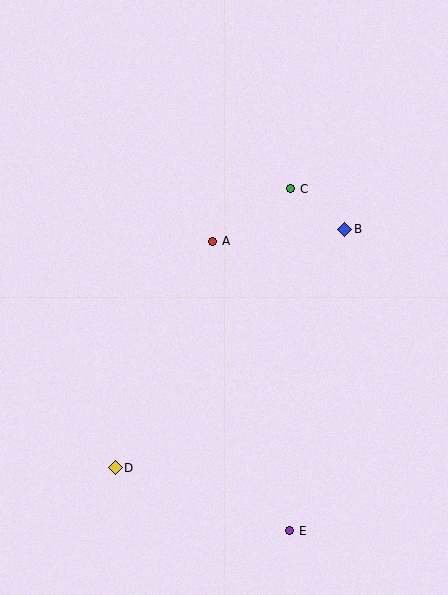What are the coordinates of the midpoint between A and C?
The midpoint between A and C is at (252, 215).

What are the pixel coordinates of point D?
Point D is at (115, 468).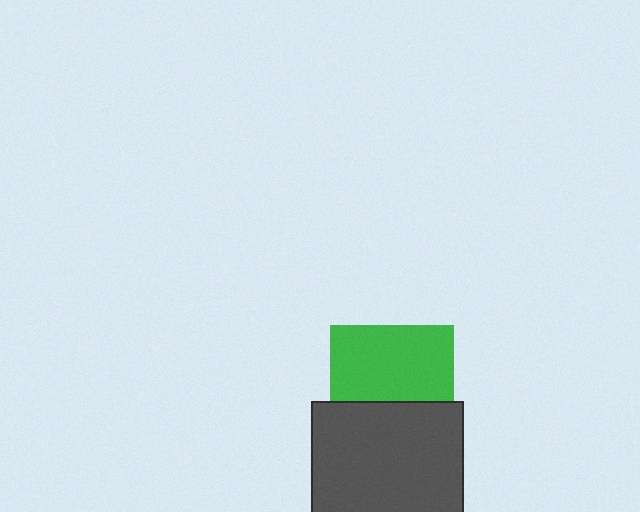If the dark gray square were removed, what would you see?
You would see the complete green square.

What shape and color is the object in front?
The object in front is a dark gray square.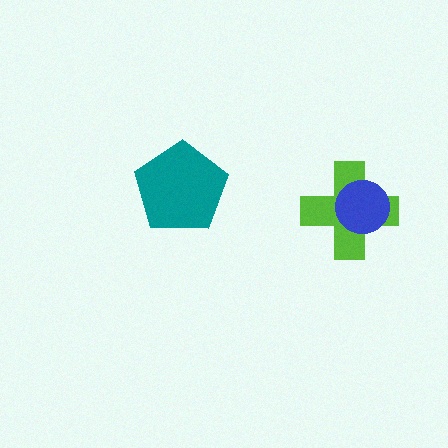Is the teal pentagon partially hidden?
No, no other shape covers it.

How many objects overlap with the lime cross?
1 object overlaps with the lime cross.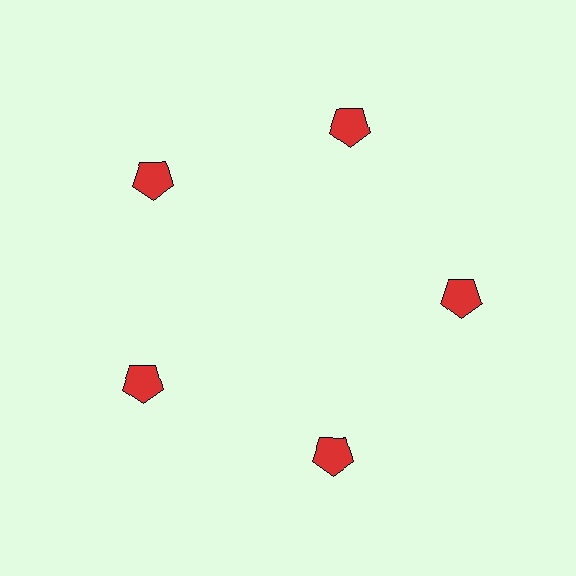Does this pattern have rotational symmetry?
Yes, this pattern has 5-fold rotational symmetry. It looks the same after rotating 72 degrees around the center.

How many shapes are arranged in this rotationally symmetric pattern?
There are 5 shapes, arranged in 5 groups of 1.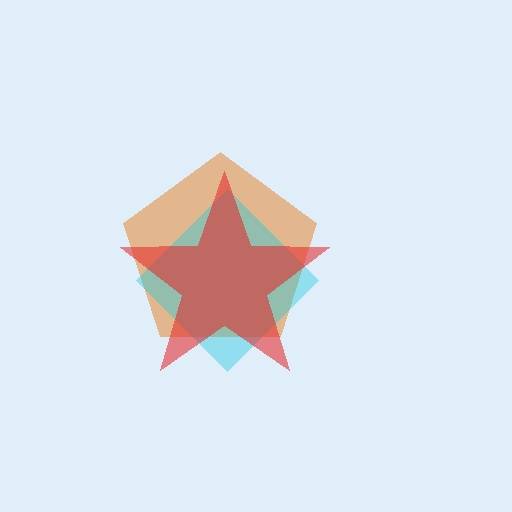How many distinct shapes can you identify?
There are 3 distinct shapes: an orange pentagon, a cyan diamond, a red star.